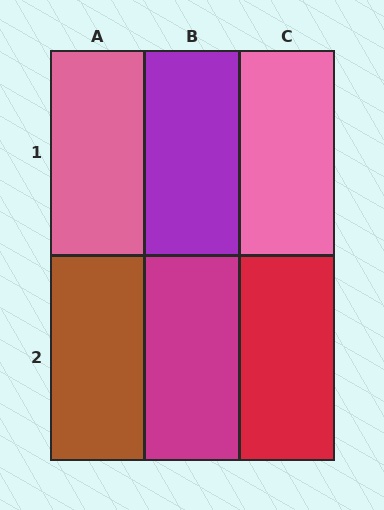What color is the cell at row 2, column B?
Magenta.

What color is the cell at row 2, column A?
Brown.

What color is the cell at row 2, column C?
Red.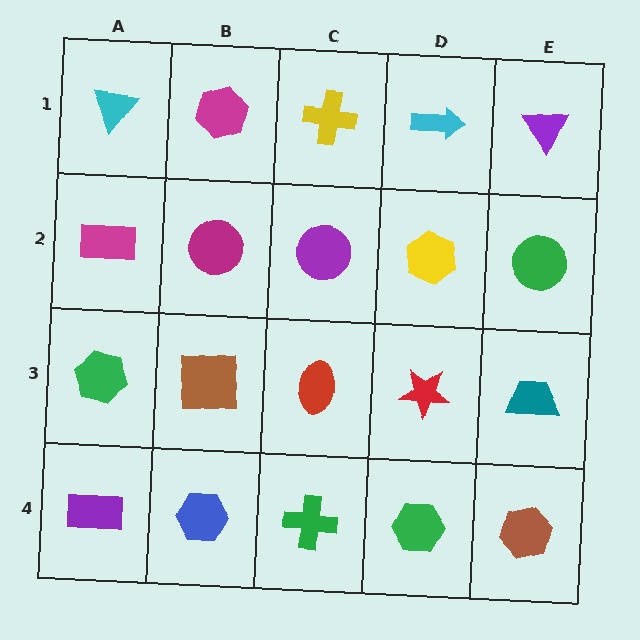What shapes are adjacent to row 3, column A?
A magenta rectangle (row 2, column A), a purple rectangle (row 4, column A), a brown square (row 3, column B).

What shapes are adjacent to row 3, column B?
A magenta circle (row 2, column B), a blue hexagon (row 4, column B), a green hexagon (row 3, column A), a red ellipse (row 3, column C).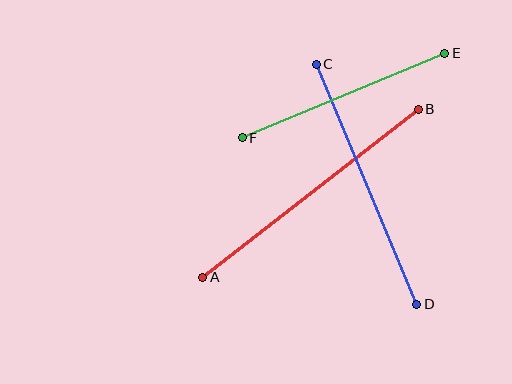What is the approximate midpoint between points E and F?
The midpoint is at approximately (344, 95) pixels.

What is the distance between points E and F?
The distance is approximately 220 pixels.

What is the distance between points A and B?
The distance is approximately 273 pixels.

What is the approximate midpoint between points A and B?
The midpoint is at approximately (310, 193) pixels.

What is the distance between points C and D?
The distance is approximately 260 pixels.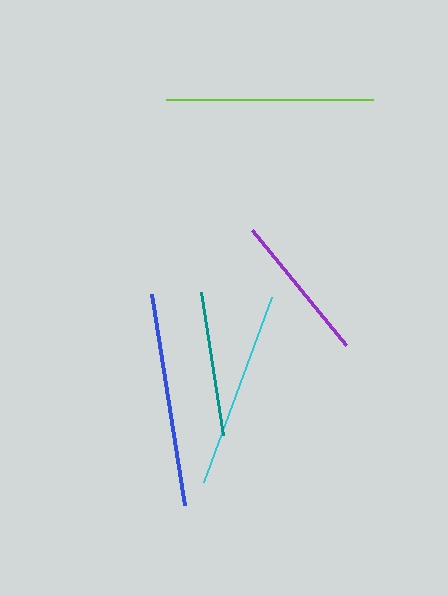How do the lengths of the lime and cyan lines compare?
The lime and cyan lines are approximately the same length.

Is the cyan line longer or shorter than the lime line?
The lime line is longer than the cyan line.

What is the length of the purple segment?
The purple segment is approximately 149 pixels long.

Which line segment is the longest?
The blue line is the longest at approximately 214 pixels.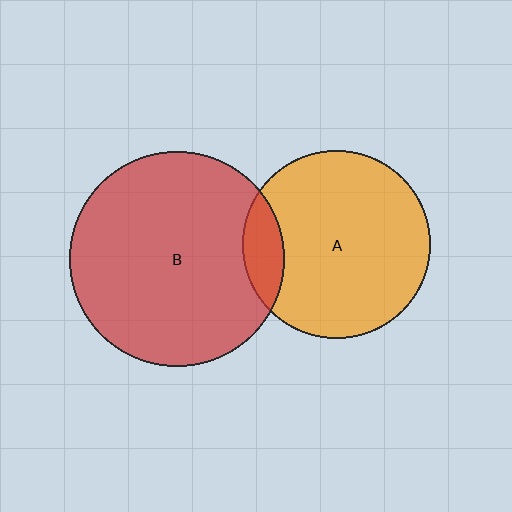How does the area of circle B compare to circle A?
Approximately 1.3 times.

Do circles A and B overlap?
Yes.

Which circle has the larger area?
Circle B (red).